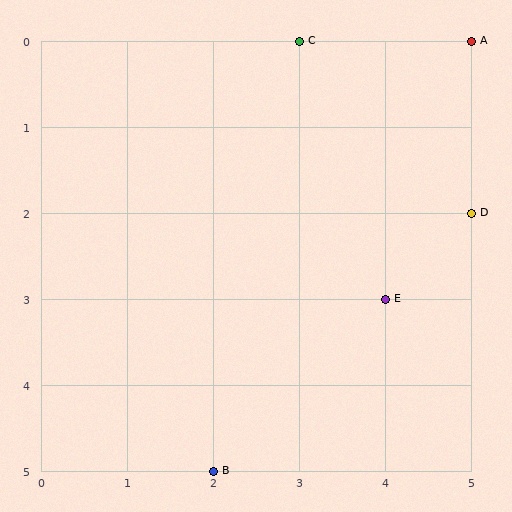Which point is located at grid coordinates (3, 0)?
Point C is at (3, 0).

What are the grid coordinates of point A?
Point A is at grid coordinates (5, 0).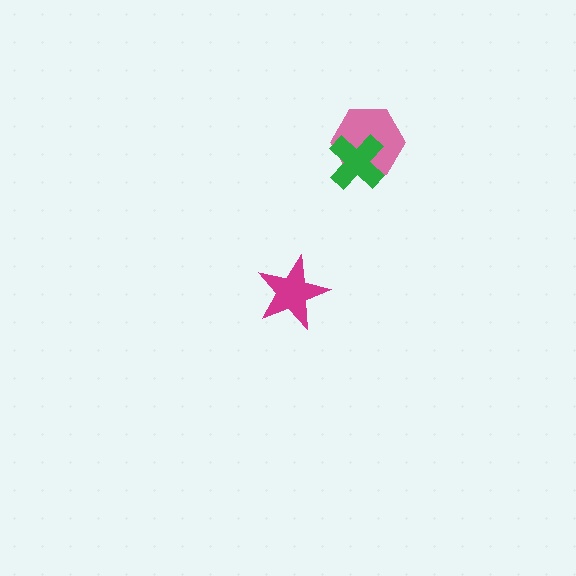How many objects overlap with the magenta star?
0 objects overlap with the magenta star.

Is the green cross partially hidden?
No, no other shape covers it.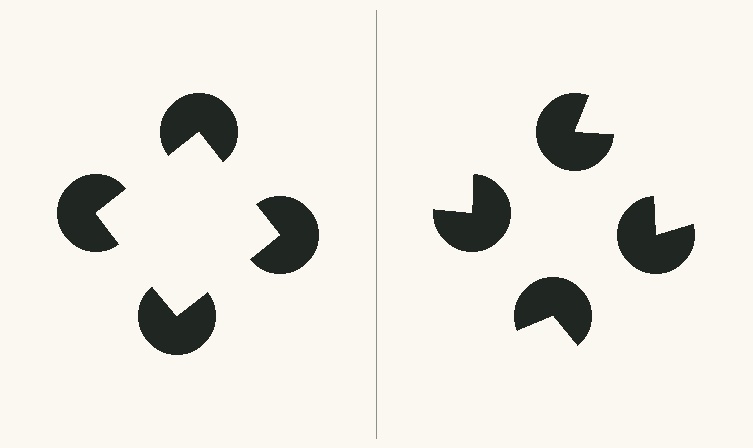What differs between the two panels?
The pac-man discs are positioned identically on both sides; only the wedge orientations differ. On the left they align to a square; on the right they are misaligned.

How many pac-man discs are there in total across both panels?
8 — 4 on each side.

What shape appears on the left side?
An illusory square.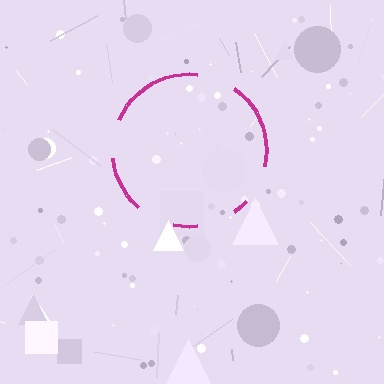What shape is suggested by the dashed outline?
The dashed outline suggests a circle.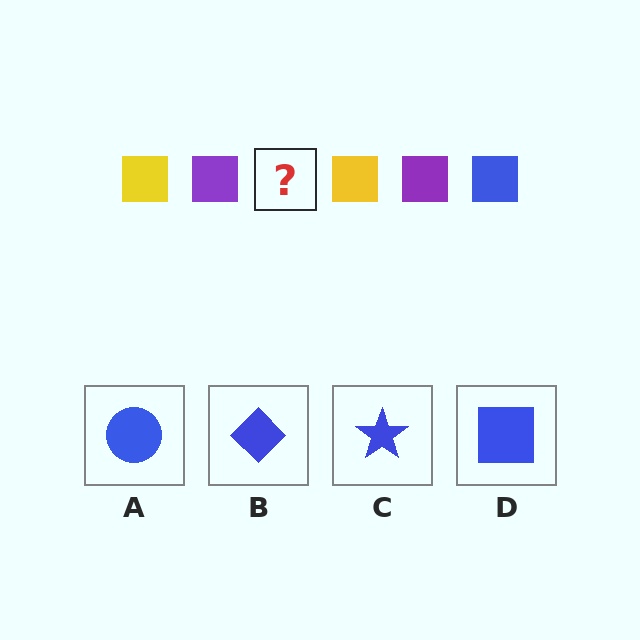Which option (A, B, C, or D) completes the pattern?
D.